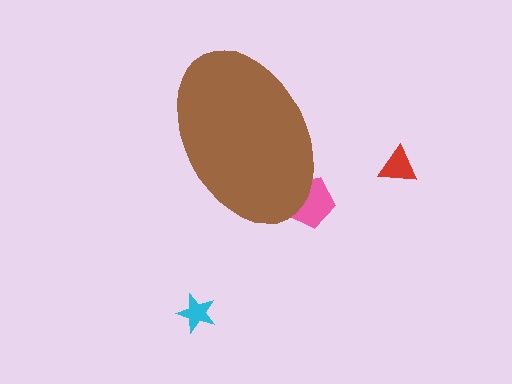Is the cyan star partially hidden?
No, the cyan star is fully visible.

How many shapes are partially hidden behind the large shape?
1 shape is partially hidden.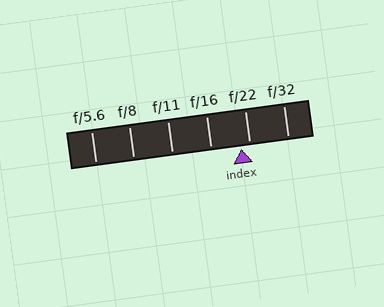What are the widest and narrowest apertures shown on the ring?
The widest aperture shown is f/5.6 and the narrowest is f/32.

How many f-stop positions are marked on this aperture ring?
There are 6 f-stop positions marked.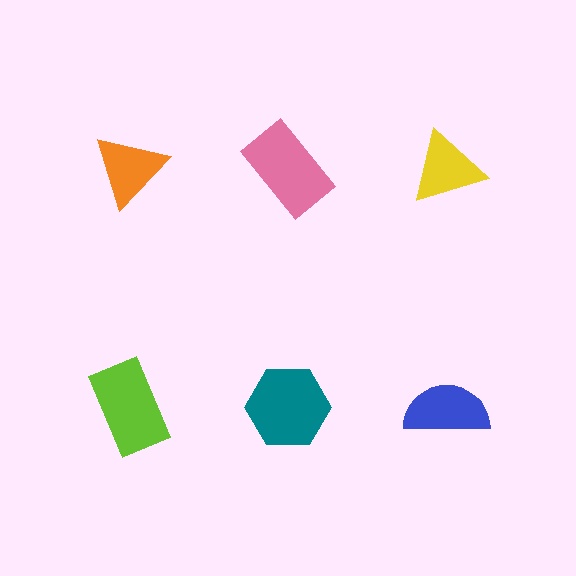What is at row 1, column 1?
An orange triangle.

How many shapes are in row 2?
3 shapes.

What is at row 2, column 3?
A blue semicircle.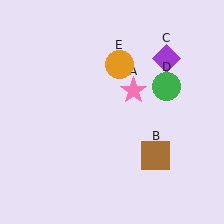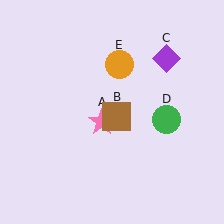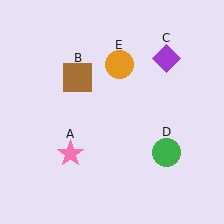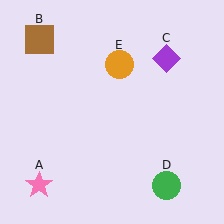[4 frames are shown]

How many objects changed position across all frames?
3 objects changed position: pink star (object A), brown square (object B), green circle (object D).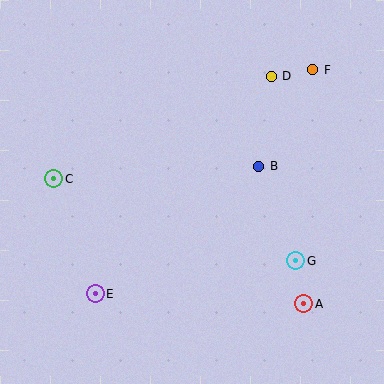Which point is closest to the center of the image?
Point B at (259, 166) is closest to the center.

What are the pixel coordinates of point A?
Point A is at (304, 304).